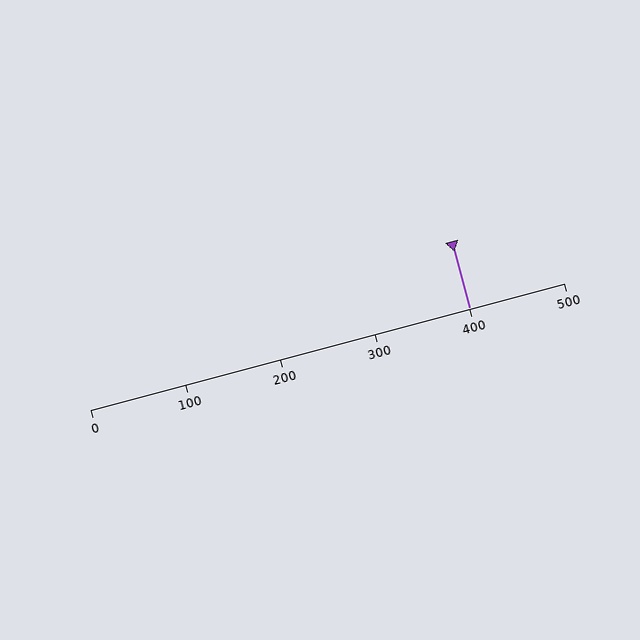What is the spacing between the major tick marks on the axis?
The major ticks are spaced 100 apart.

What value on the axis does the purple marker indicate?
The marker indicates approximately 400.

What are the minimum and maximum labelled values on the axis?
The axis runs from 0 to 500.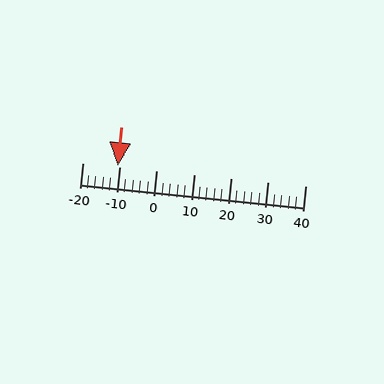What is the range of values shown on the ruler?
The ruler shows values from -20 to 40.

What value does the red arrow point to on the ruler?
The red arrow points to approximately -10.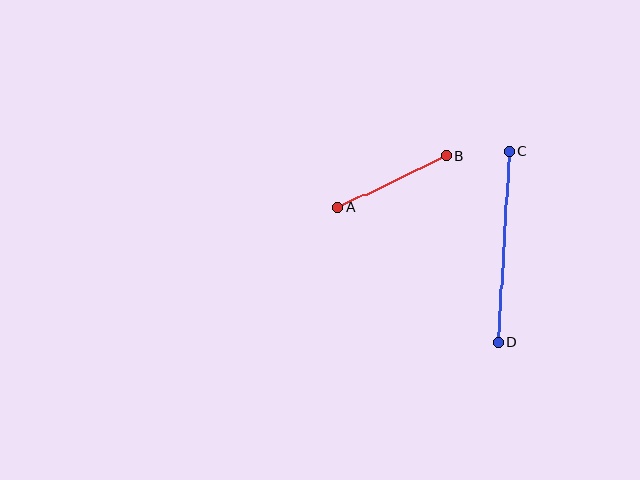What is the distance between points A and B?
The distance is approximately 120 pixels.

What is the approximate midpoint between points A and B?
The midpoint is at approximately (392, 182) pixels.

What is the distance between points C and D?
The distance is approximately 191 pixels.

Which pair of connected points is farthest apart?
Points C and D are farthest apart.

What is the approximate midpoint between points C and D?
The midpoint is at approximately (504, 247) pixels.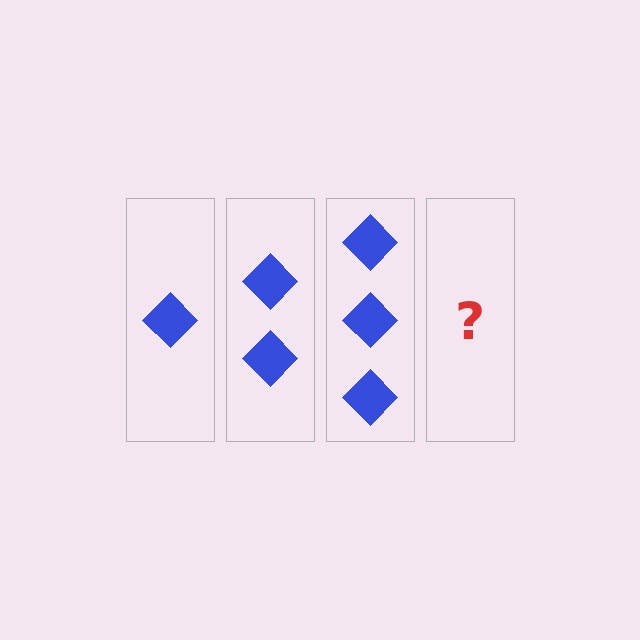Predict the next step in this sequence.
The next step is 4 diamonds.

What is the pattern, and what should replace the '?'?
The pattern is that each step adds one more diamond. The '?' should be 4 diamonds.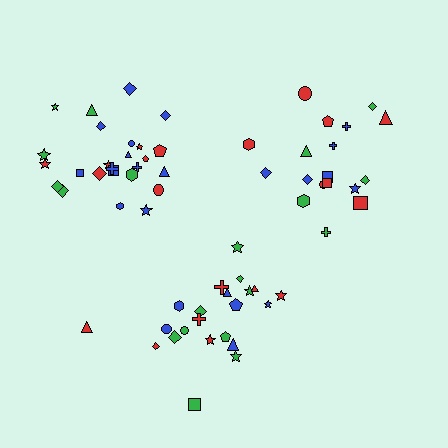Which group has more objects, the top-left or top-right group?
The top-left group.